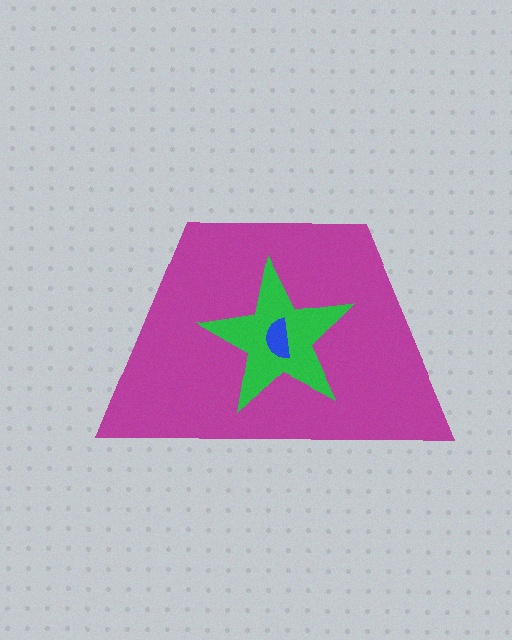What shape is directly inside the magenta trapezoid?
The green star.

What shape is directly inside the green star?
The blue semicircle.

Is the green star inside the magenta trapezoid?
Yes.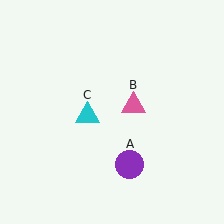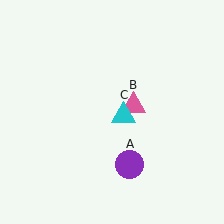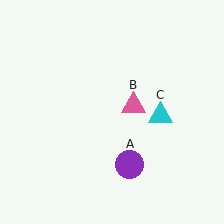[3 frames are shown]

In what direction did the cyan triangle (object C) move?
The cyan triangle (object C) moved right.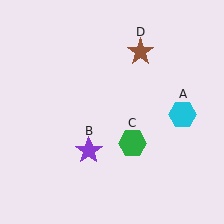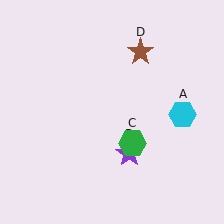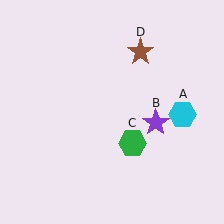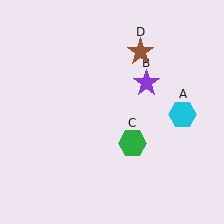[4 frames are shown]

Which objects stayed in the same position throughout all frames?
Cyan hexagon (object A) and green hexagon (object C) and brown star (object D) remained stationary.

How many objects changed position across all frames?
1 object changed position: purple star (object B).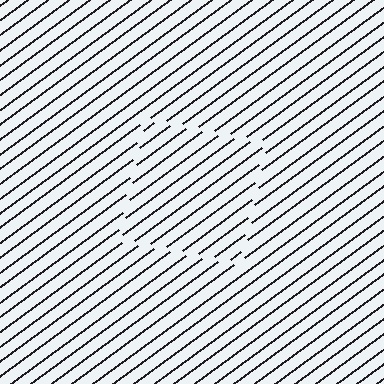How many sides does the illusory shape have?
4 sides — the line-ends trace a square.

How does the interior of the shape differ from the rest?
The interior of the shape contains the same grating, shifted by half a period — the contour is defined by the phase discontinuity where line-ends from the inner and outer gratings abut.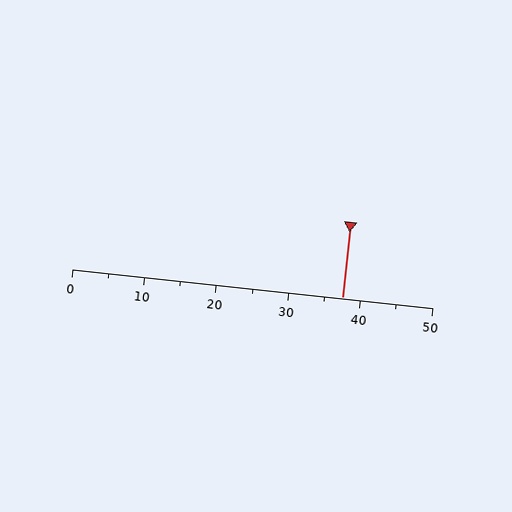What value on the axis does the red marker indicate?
The marker indicates approximately 37.5.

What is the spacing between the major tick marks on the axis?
The major ticks are spaced 10 apart.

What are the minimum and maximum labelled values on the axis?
The axis runs from 0 to 50.